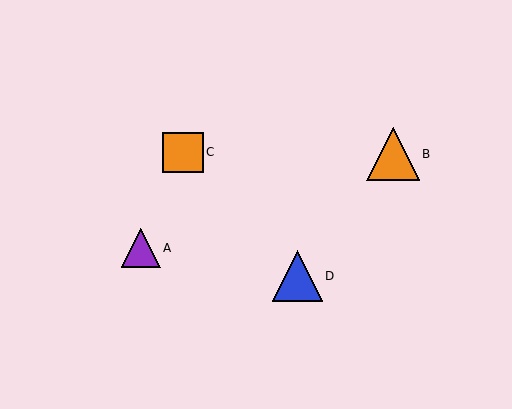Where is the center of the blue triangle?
The center of the blue triangle is at (297, 276).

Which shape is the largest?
The orange triangle (labeled B) is the largest.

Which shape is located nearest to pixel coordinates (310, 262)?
The blue triangle (labeled D) at (297, 276) is nearest to that location.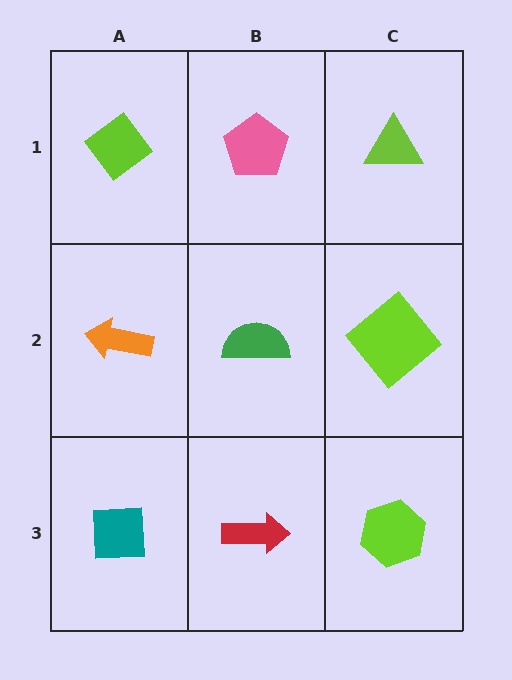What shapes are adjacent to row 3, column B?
A green semicircle (row 2, column B), a teal square (row 3, column A), a lime hexagon (row 3, column C).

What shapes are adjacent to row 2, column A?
A lime diamond (row 1, column A), a teal square (row 3, column A), a green semicircle (row 2, column B).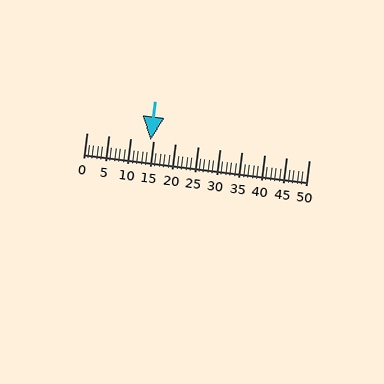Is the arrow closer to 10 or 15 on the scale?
The arrow is closer to 15.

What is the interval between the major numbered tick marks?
The major tick marks are spaced 5 units apart.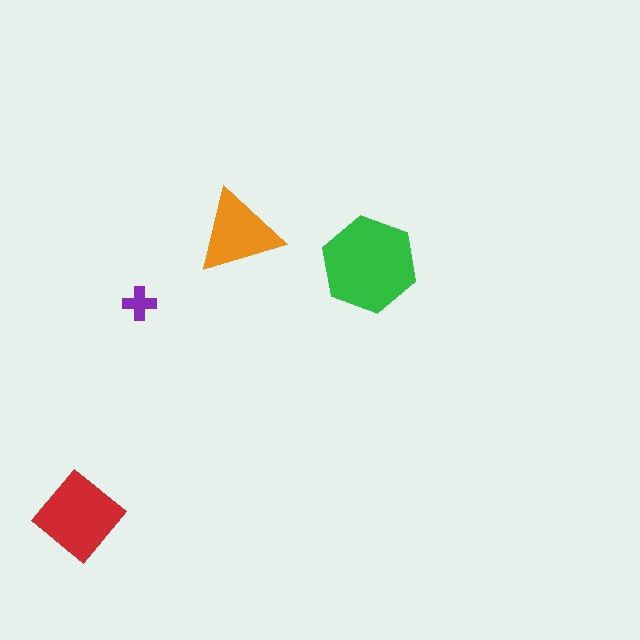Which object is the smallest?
The purple cross.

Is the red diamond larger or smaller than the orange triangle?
Larger.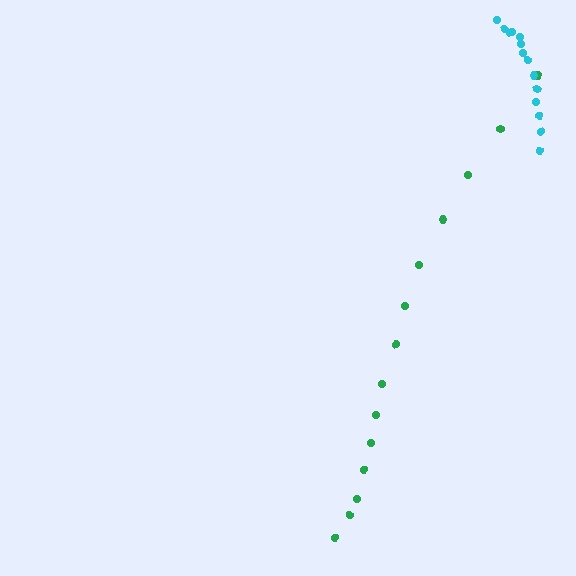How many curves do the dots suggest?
There are 2 distinct paths.